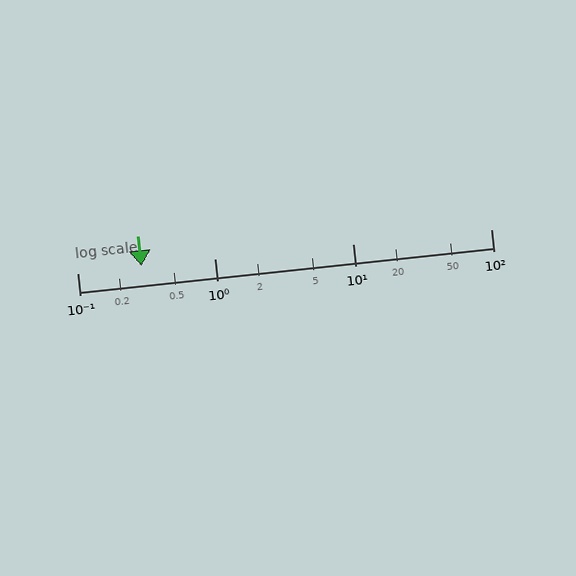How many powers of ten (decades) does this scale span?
The scale spans 3 decades, from 0.1 to 100.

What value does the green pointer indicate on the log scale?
The pointer indicates approximately 0.29.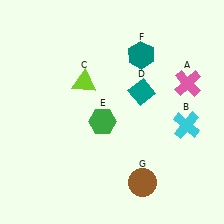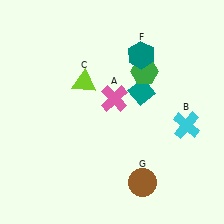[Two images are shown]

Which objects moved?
The objects that moved are: the pink cross (A), the green hexagon (E).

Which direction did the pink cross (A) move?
The pink cross (A) moved left.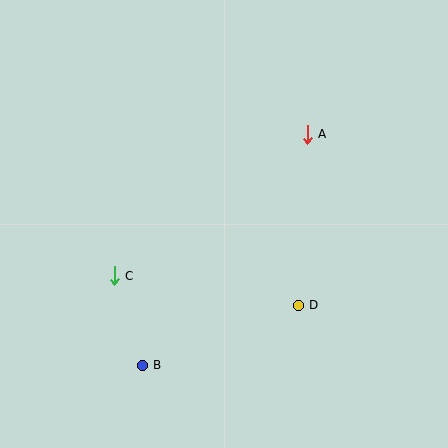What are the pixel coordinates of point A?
Point A is at (307, 134).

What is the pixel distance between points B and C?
The distance between B and C is 94 pixels.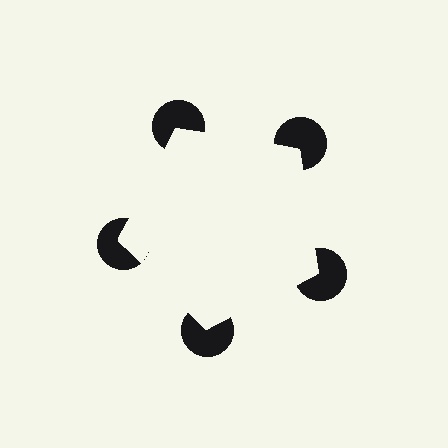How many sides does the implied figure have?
5 sides.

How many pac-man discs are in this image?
There are 5 — one at each vertex of the illusory pentagon.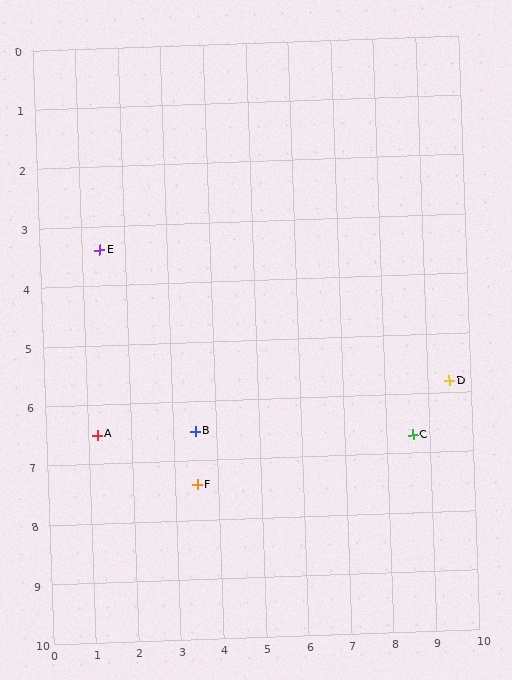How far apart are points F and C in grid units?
Points F and C are about 5.1 grid units apart.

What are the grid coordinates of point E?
Point E is at approximately (1.4, 3.4).